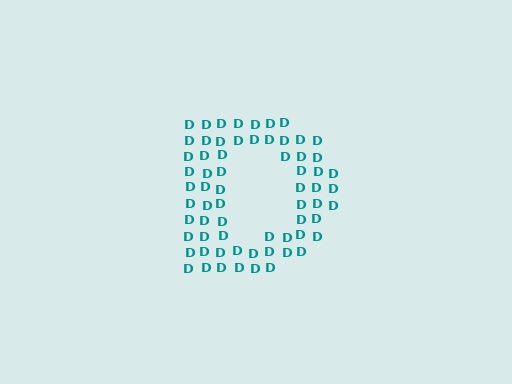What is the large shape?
The large shape is the letter D.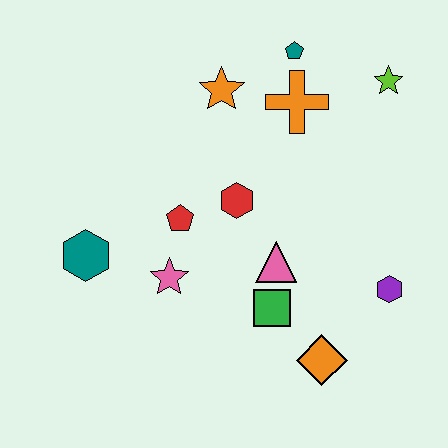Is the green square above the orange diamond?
Yes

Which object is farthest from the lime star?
The teal hexagon is farthest from the lime star.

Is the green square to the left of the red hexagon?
No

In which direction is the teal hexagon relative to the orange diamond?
The teal hexagon is to the left of the orange diamond.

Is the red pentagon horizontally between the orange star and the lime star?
No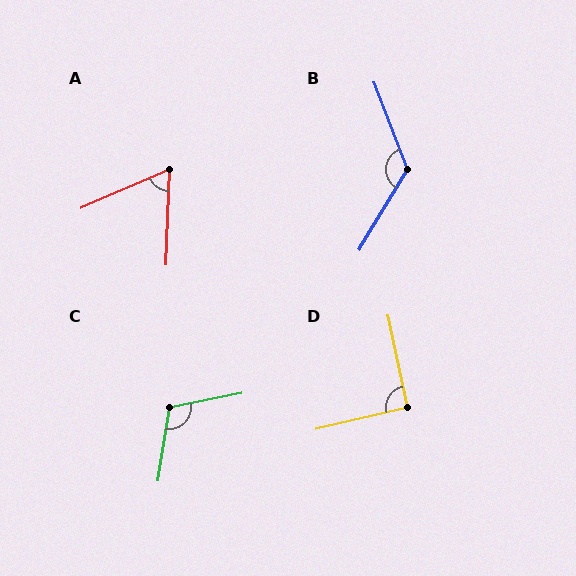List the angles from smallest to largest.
A (65°), D (92°), C (110°), B (127°).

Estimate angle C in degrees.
Approximately 110 degrees.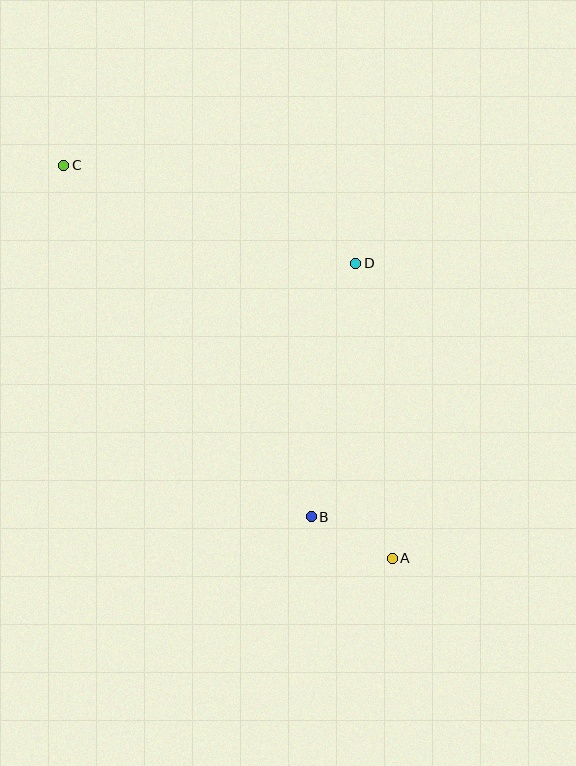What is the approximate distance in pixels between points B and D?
The distance between B and D is approximately 257 pixels.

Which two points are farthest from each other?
Points A and C are farthest from each other.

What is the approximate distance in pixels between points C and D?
The distance between C and D is approximately 308 pixels.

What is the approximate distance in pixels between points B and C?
The distance between B and C is approximately 430 pixels.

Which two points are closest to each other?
Points A and B are closest to each other.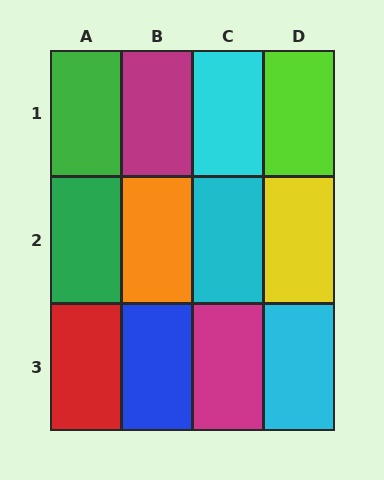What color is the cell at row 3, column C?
Magenta.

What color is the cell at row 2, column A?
Green.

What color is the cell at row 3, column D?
Cyan.